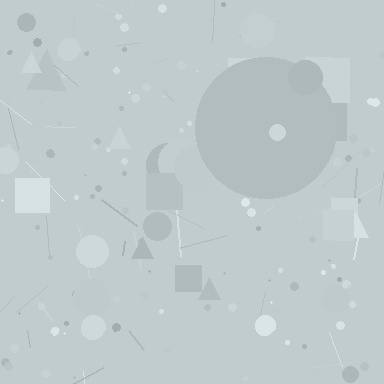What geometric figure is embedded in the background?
A circle is embedded in the background.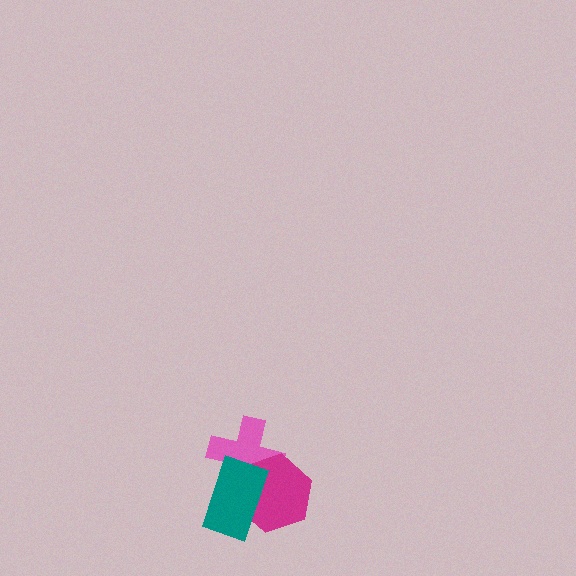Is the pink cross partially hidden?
Yes, it is partially covered by another shape.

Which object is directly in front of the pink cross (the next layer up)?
The magenta hexagon is directly in front of the pink cross.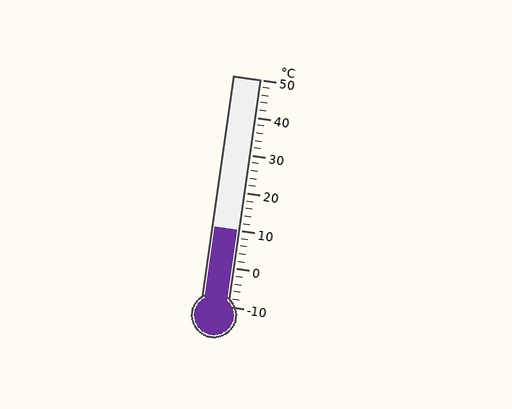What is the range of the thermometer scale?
The thermometer scale ranges from -10°C to 50°C.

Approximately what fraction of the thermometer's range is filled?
The thermometer is filled to approximately 35% of its range.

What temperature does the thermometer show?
The thermometer shows approximately 10°C.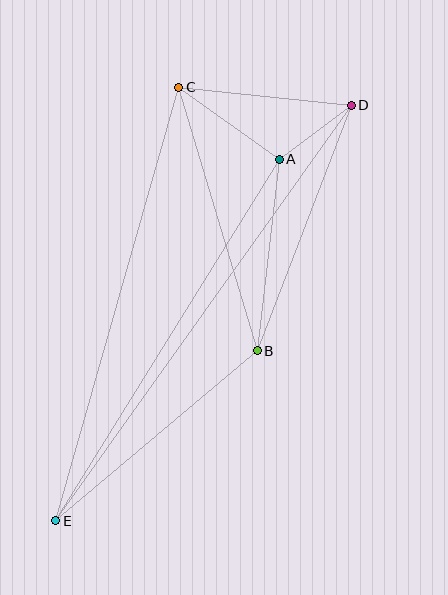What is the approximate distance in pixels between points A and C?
The distance between A and C is approximately 123 pixels.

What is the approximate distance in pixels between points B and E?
The distance between B and E is approximately 263 pixels.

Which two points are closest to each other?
Points A and D are closest to each other.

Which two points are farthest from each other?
Points D and E are farthest from each other.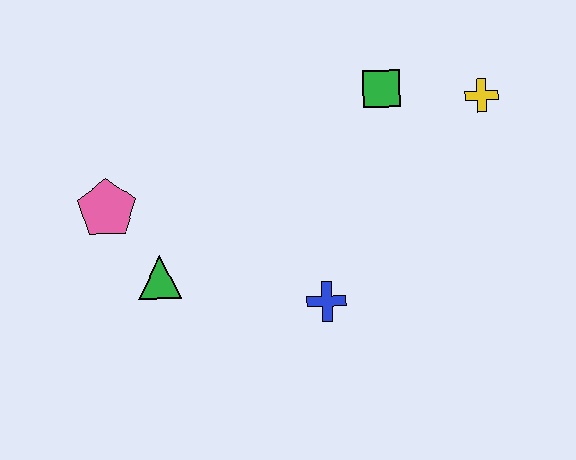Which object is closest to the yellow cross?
The green square is closest to the yellow cross.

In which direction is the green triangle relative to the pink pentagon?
The green triangle is below the pink pentagon.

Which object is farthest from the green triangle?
The yellow cross is farthest from the green triangle.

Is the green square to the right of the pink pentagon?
Yes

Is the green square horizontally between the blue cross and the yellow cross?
Yes